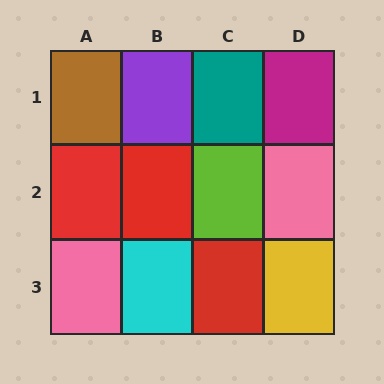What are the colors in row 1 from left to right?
Brown, purple, teal, magenta.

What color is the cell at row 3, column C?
Red.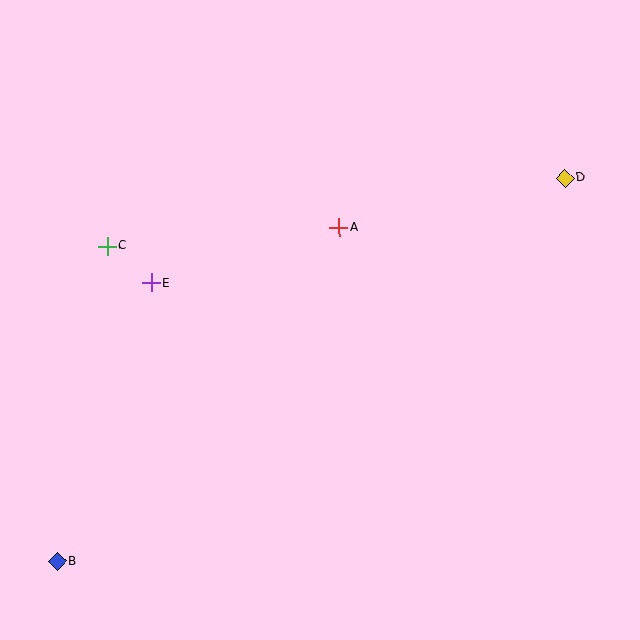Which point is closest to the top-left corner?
Point C is closest to the top-left corner.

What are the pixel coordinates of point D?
Point D is at (565, 178).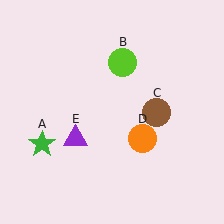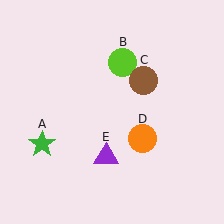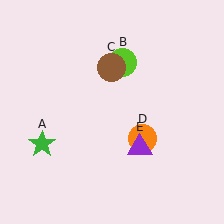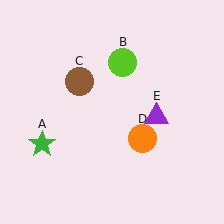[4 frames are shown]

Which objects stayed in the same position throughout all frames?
Green star (object A) and lime circle (object B) and orange circle (object D) remained stationary.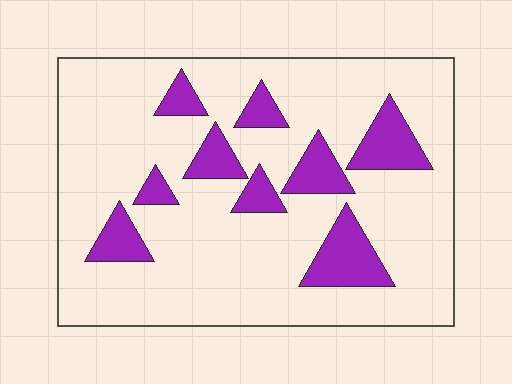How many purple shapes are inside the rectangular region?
9.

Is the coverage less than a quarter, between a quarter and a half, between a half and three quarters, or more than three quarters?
Less than a quarter.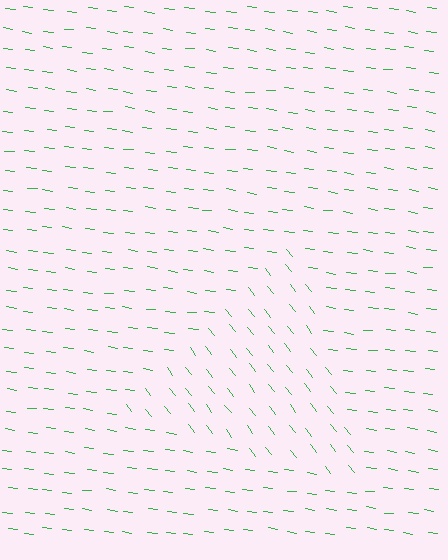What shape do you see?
I see a triangle.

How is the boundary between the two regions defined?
The boundary is defined purely by a change in line orientation (approximately 45 degrees difference). All lines are the same color and thickness.